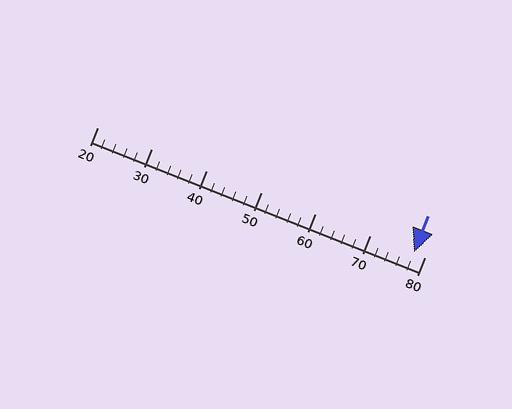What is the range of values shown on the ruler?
The ruler shows values from 20 to 80.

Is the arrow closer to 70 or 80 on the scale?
The arrow is closer to 80.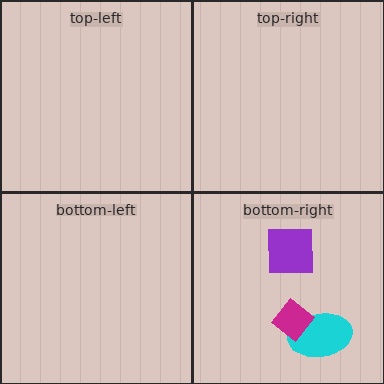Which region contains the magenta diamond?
The bottom-right region.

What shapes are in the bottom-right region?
The purple square, the cyan ellipse, the magenta diamond.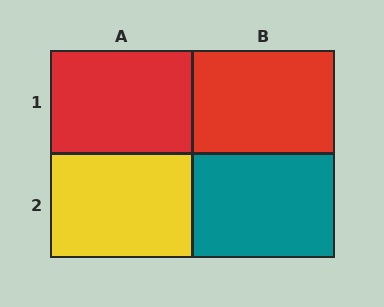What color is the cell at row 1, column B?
Red.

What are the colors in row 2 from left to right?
Yellow, teal.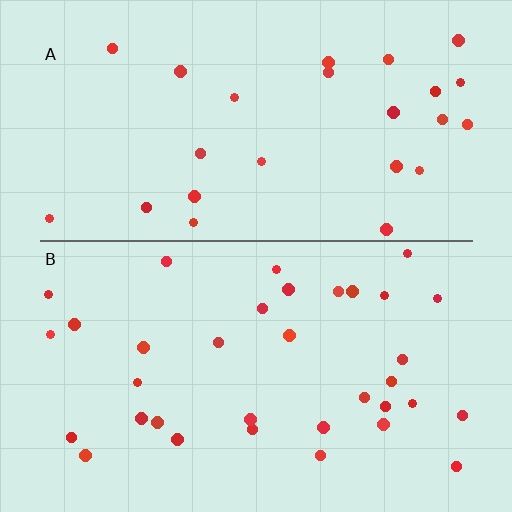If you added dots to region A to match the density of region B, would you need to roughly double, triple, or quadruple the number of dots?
Approximately double.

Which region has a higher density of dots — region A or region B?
B (the bottom).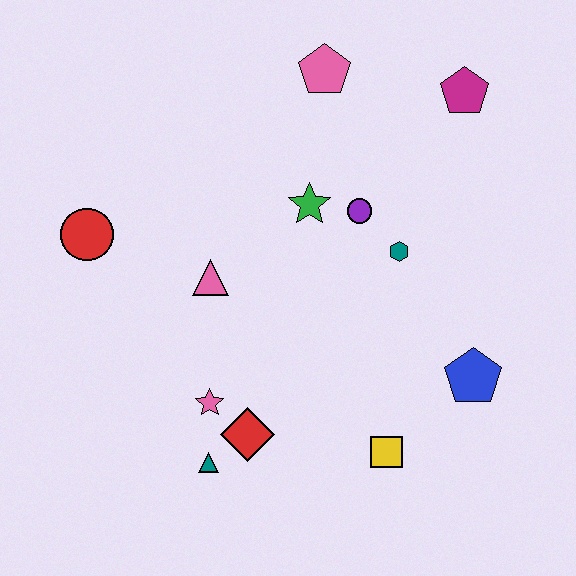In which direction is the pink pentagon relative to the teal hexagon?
The pink pentagon is above the teal hexagon.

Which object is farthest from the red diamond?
The magenta pentagon is farthest from the red diamond.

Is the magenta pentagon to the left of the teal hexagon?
No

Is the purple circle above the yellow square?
Yes